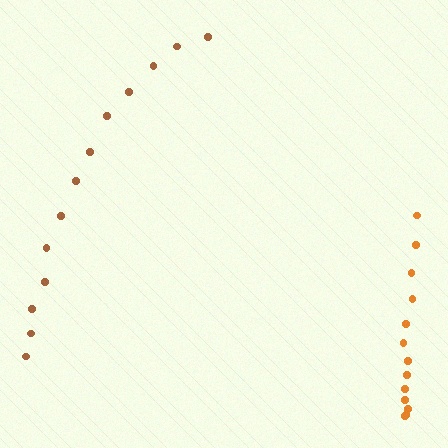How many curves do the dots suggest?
There are 2 distinct paths.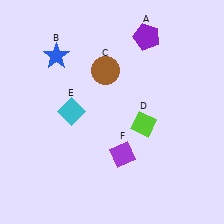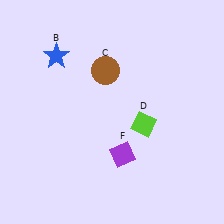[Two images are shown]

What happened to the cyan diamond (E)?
The cyan diamond (E) was removed in Image 2. It was in the top-left area of Image 1.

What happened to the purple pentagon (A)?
The purple pentagon (A) was removed in Image 2. It was in the top-right area of Image 1.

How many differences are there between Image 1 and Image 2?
There are 2 differences between the two images.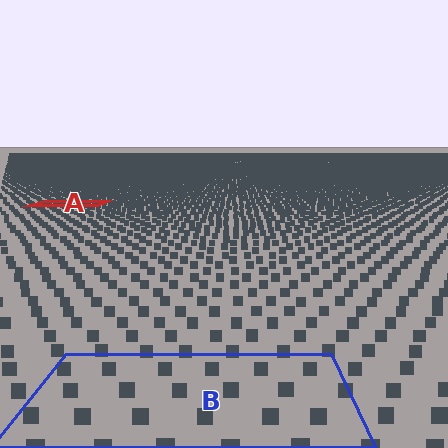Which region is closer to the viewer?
Region B is closer. The texture elements there are larger and more spread out.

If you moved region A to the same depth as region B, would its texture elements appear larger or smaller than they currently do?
They would appear larger. At a closer depth, the same texture elements are projected at a bigger on-screen size.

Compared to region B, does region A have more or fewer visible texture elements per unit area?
Region A has more texture elements per unit area — they are packed more densely because it is farther away.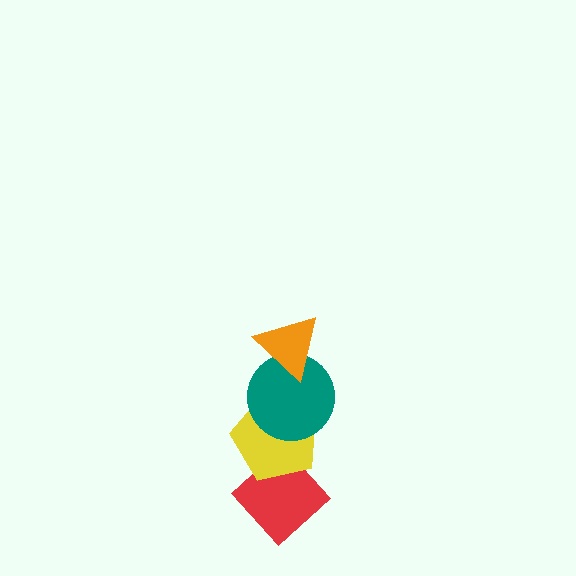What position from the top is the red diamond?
The red diamond is 4th from the top.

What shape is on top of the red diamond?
The yellow pentagon is on top of the red diamond.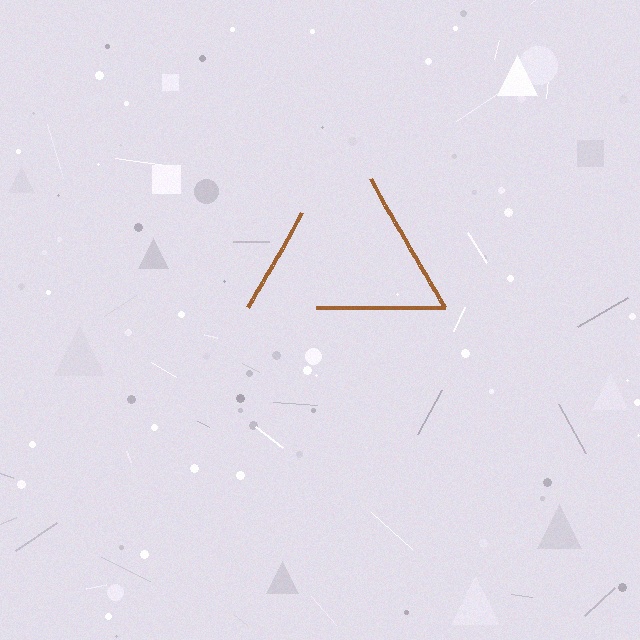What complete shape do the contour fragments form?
The contour fragments form a triangle.